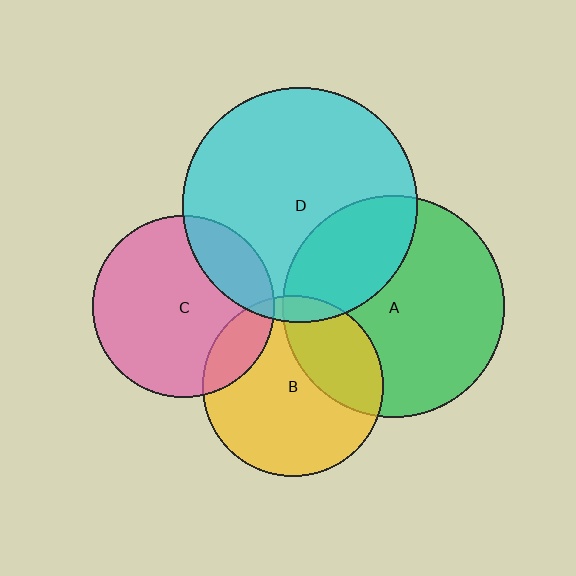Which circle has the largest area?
Circle D (cyan).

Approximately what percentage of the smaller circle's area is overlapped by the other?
Approximately 30%.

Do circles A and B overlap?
Yes.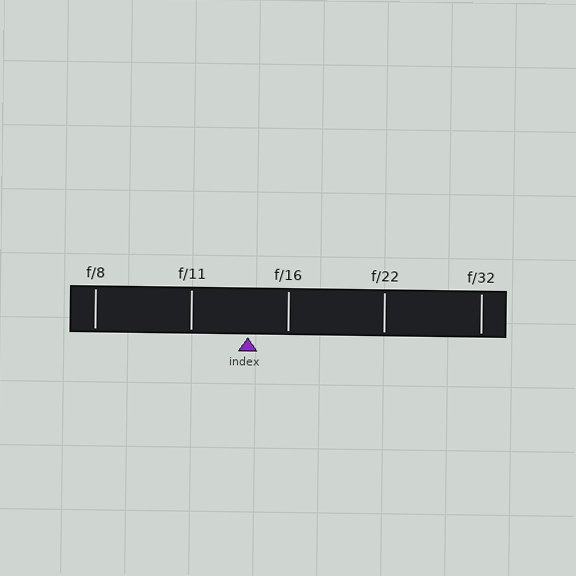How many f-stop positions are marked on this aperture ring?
There are 5 f-stop positions marked.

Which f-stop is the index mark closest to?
The index mark is closest to f/16.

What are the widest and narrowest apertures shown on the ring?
The widest aperture shown is f/8 and the narrowest is f/32.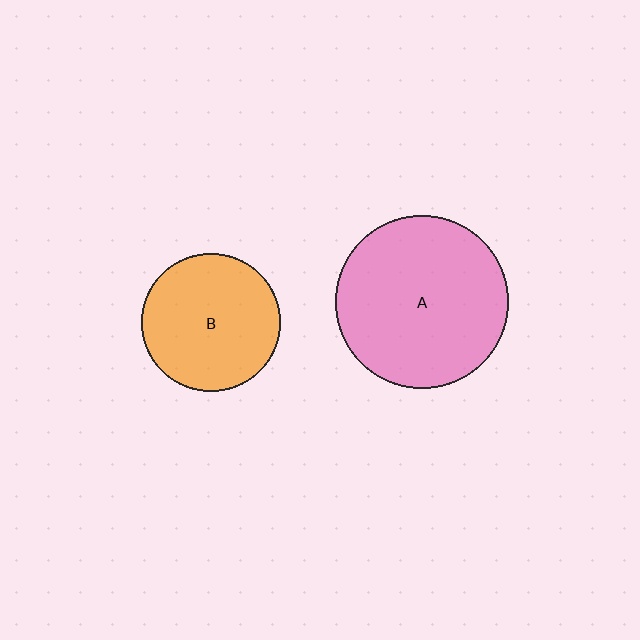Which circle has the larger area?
Circle A (pink).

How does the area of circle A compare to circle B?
Approximately 1.6 times.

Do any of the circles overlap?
No, none of the circles overlap.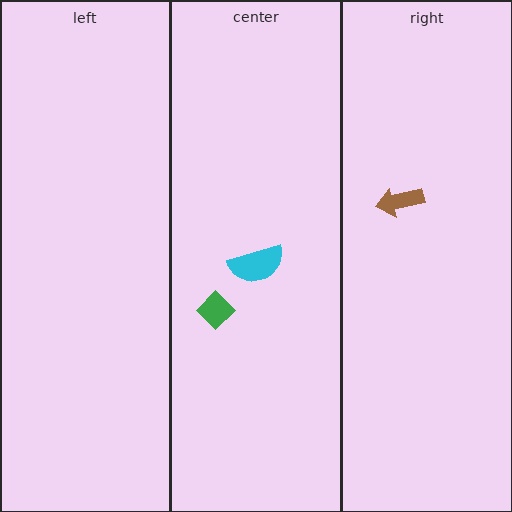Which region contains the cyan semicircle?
The center region.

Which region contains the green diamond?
The center region.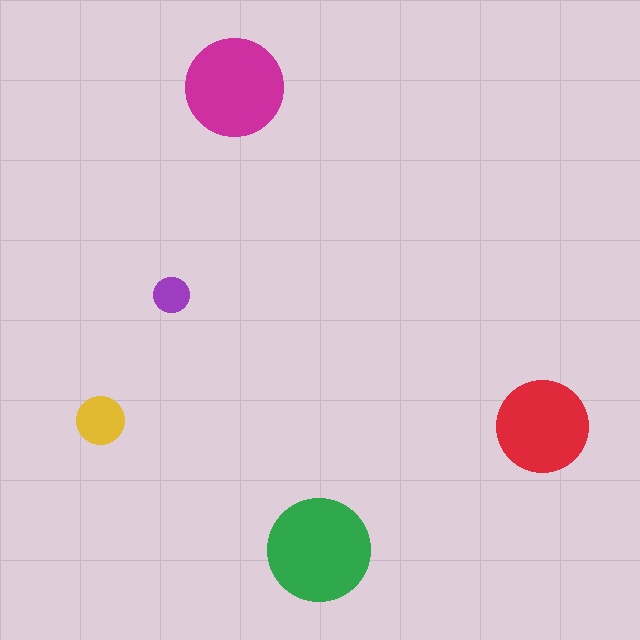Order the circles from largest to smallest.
the green one, the magenta one, the red one, the yellow one, the purple one.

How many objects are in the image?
There are 5 objects in the image.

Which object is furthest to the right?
The red circle is rightmost.